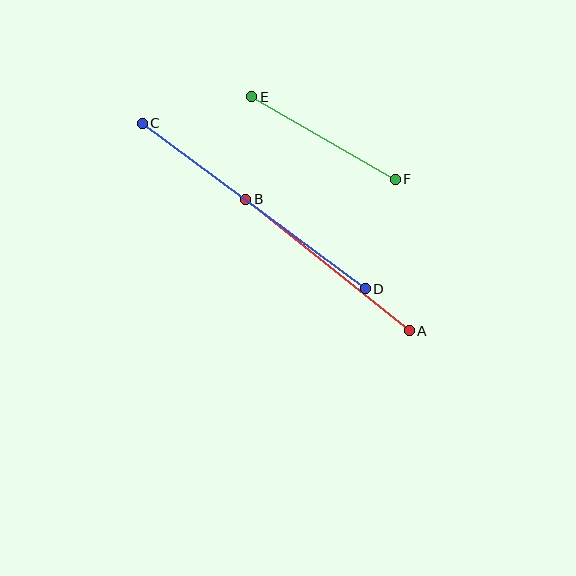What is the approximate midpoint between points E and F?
The midpoint is at approximately (323, 138) pixels.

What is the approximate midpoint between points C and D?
The midpoint is at approximately (254, 206) pixels.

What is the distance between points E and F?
The distance is approximately 166 pixels.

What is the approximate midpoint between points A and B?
The midpoint is at approximately (327, 265) pixels.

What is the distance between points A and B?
The distance is approximately 210 pixels.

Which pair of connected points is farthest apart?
Points C and D are farthest apart.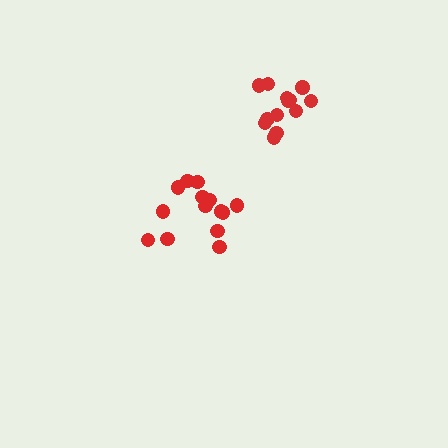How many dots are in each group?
Group 1: 13 dots, Group 2: 14 dots (27 total).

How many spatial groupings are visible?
There are 2 spatial groupings.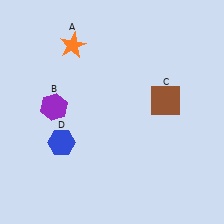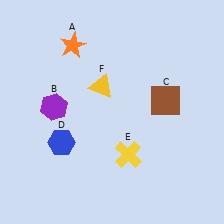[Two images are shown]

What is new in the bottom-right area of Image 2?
A yellow cross (E) was added in the bottom-right area of Image 2.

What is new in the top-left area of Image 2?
A yellow triangle (F) was added in the top-left area of Image 2.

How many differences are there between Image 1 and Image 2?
There are 2 differences between the two images.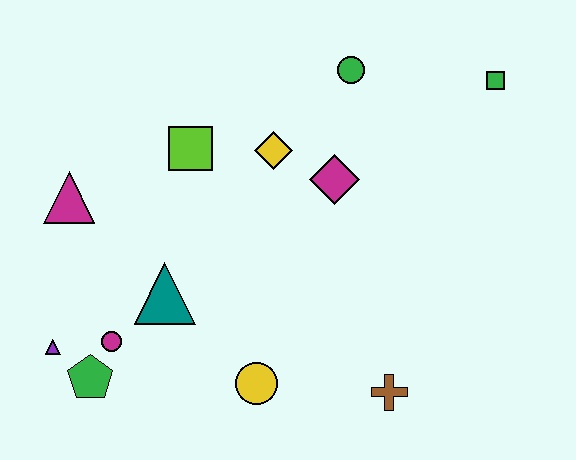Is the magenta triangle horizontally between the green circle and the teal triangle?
No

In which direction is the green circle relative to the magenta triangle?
The green circle is to the right of the magenta triangle.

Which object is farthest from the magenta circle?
The green square is farthest from the magenta circle.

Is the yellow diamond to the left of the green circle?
Yes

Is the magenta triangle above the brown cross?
Yes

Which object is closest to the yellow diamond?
The magenta diamond is closest to the yellow diamond.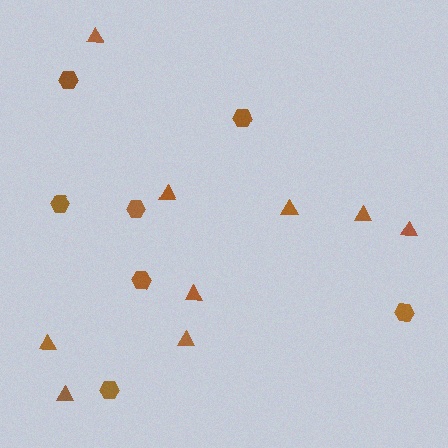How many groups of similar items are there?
There are 2 groups: one group of hexagons (7) and one group of triangles (9).